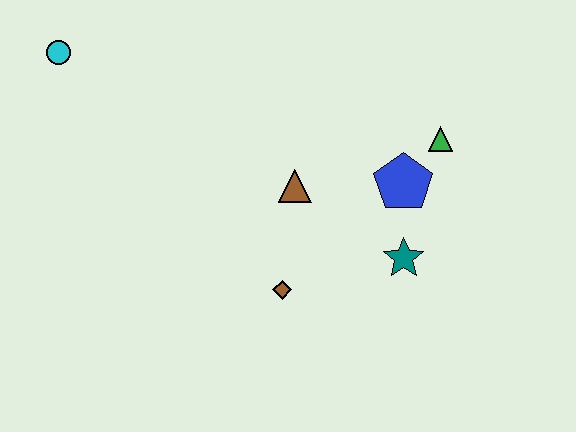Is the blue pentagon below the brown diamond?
No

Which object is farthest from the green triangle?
The cyan circle is farthest from the green triangle.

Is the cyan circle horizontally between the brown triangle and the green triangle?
No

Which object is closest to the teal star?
The blue pentagon is closest to the teal star.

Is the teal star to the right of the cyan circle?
Yes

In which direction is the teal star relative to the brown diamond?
The teal star is to the right of the brown diamond.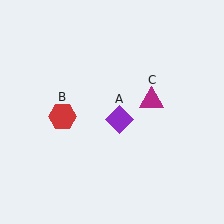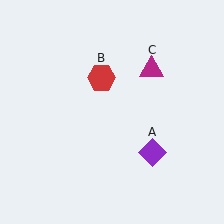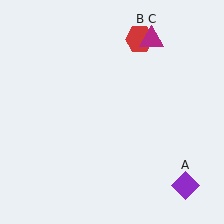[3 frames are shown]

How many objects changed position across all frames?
3 objects changed position: purple diamond (object A), red hexagon (object B), magenta triangle (object C).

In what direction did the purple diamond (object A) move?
The purple diamond (object A) moved down and to the right.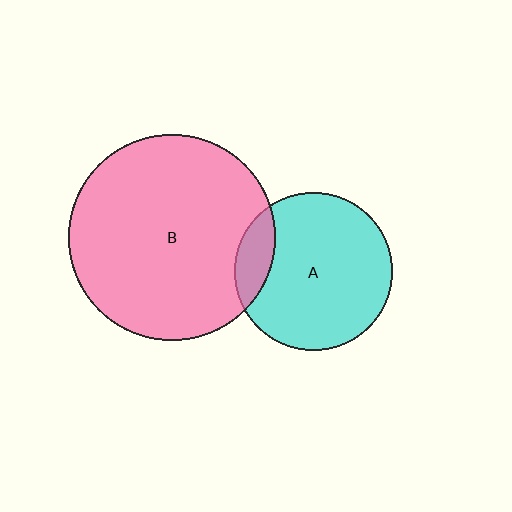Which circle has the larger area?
Circle B (pink).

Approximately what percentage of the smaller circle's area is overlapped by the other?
Approximately 15%.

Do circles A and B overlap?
Yes.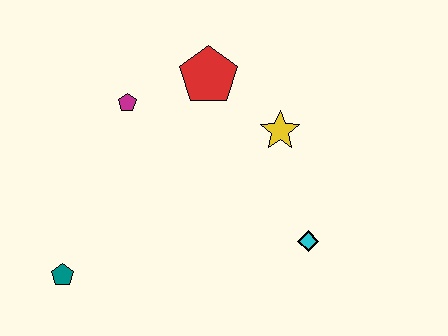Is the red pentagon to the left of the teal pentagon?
No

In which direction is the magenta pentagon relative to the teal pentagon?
The magenta pentagon is above the teal pentagon.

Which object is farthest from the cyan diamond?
The teal pentagon is farthest from the cyan diamond.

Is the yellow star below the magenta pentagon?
Yes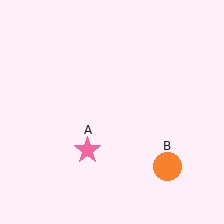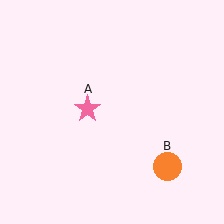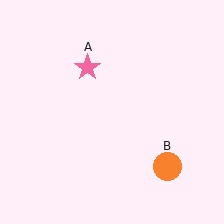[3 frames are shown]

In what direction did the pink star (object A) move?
The pink star (object A) moved up.